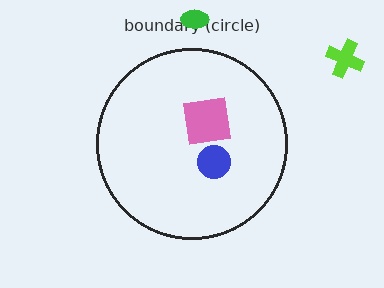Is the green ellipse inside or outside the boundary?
Outside.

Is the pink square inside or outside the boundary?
Inside.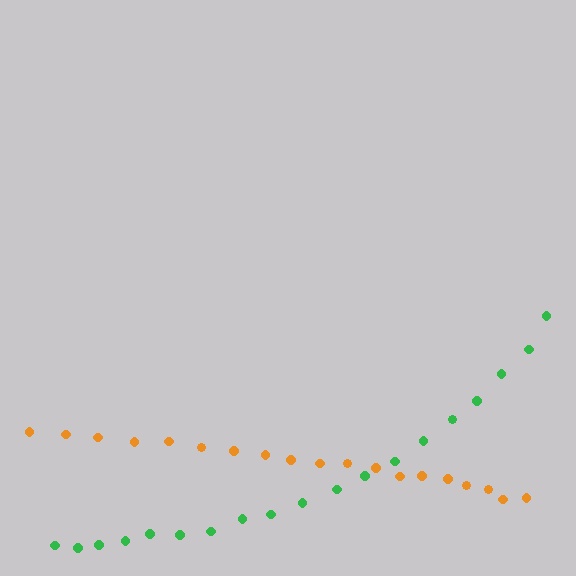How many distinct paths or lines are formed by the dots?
There are 2 distinct paths.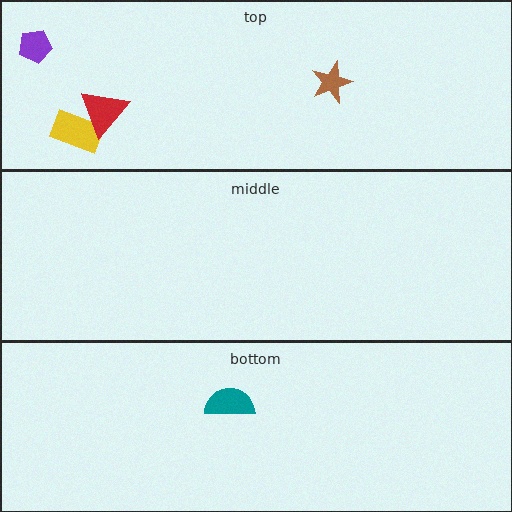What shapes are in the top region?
The yellow rectangle, the brown star, the purple pentagon, the red triangle.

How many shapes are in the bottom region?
1.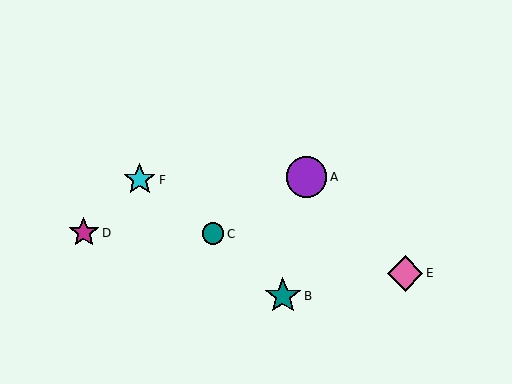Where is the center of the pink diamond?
The center of the pink diamond is at (405, 273).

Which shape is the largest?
The purple circle (labeled A) is the largest.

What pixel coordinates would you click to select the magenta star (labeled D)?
Click at (84, 233) to select the magenta star D.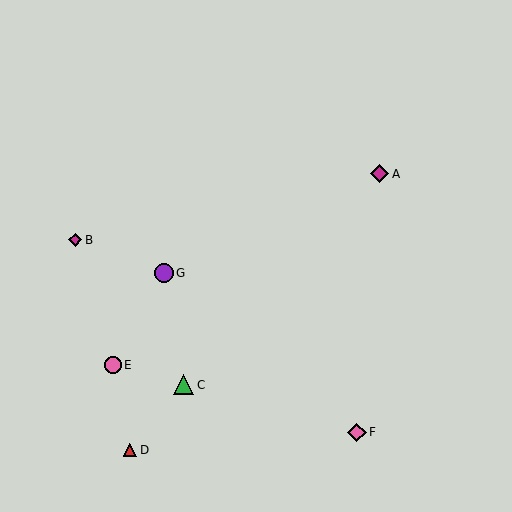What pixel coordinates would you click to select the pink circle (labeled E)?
Click at (113, 365) to select the pink circle E.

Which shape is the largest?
The green triangle (labeled C) is the largest.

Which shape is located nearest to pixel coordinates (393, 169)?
The magenta diamond (labeled A) at (380, 174) is nearest to that location.